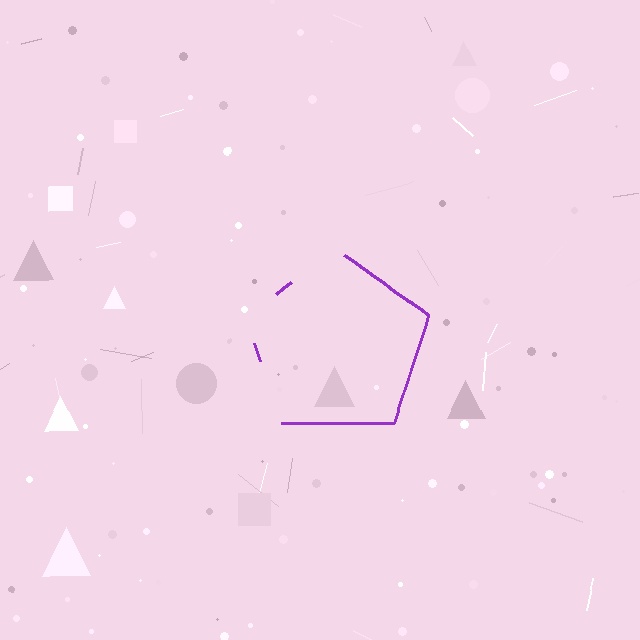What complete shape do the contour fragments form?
The contour fragments form a pentagon.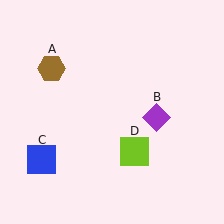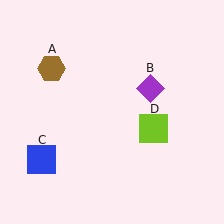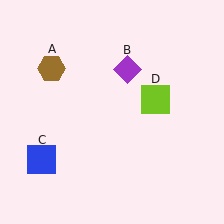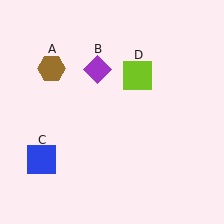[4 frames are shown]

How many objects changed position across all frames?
2 objects changed position: purple diamond (object B), lime square (object D).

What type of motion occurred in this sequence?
The purple diamond (object B), lime square (object D) rotated counterclockwise around the center of the scene.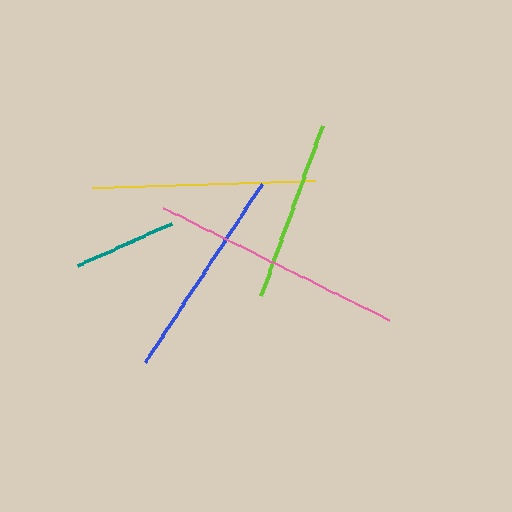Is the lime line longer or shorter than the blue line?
The blue line is longer than the lime line.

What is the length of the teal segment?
The teal segment is approximately 102 pixels long.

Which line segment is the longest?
The pink line is the longest at approximately 251 pixels.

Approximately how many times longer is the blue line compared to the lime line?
The blue line is approximately 1.2 times the length of the lime line.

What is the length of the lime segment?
The lime segment is approximately 180 pixels long.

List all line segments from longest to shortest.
From longest to shortest: pink, yellow, blue, lime, teal.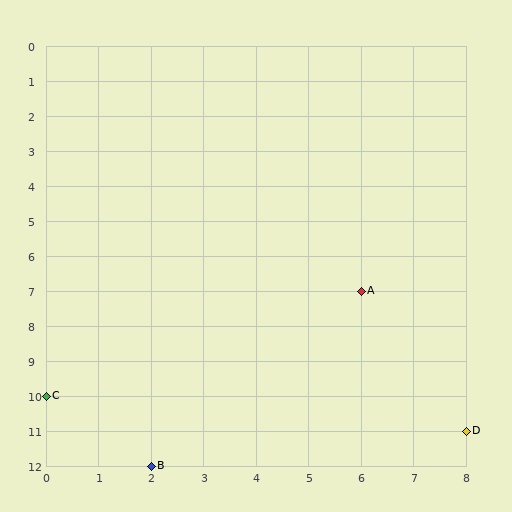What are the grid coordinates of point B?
Point B is at grid coordinates (2, 12).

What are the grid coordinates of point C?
Point C is at grid coordinates (0, 10).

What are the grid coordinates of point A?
Point A is at grid coordinates (6, 7).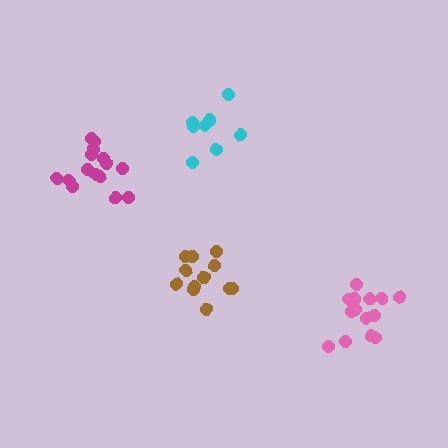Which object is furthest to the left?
The magenta cluster is leftmost.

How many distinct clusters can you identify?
There are 4 distinct clusters.